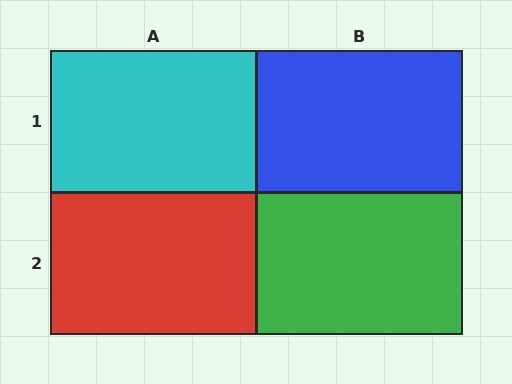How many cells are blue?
1 cell is blue.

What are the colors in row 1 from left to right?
Cyan, blue.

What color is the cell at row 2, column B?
Green.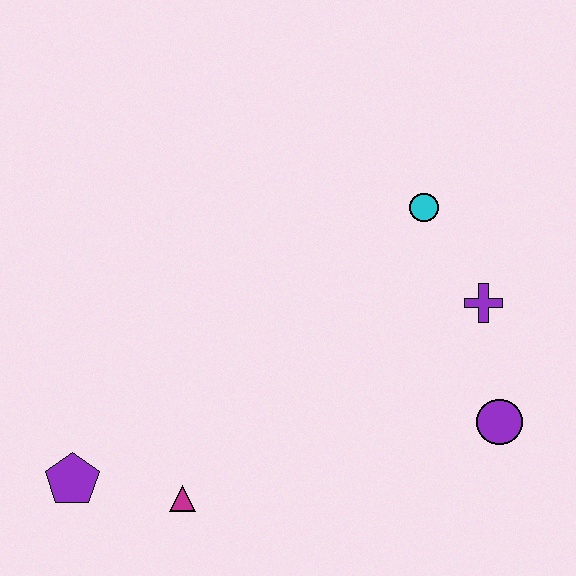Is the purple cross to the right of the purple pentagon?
Yes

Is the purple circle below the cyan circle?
Yes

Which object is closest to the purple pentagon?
The magenta triangle is closest to the purple pentagon.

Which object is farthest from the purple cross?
The purple pentagon is farthest from the purple cross.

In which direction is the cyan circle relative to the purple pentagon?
The cyan circle is to the right of the purple pentagon.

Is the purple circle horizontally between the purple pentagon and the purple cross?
No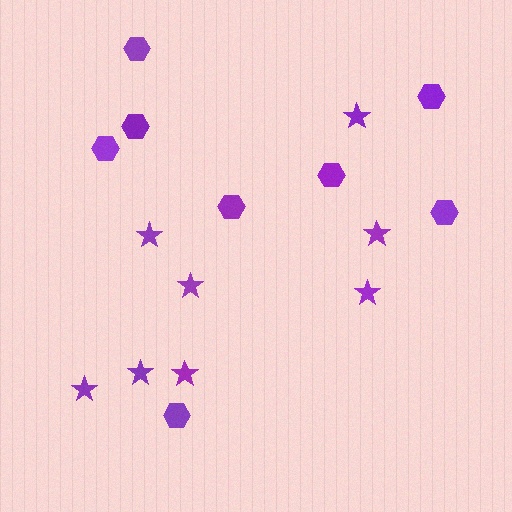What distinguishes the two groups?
There are 2 groups: one group of hexagons (8) and one group of stars (8).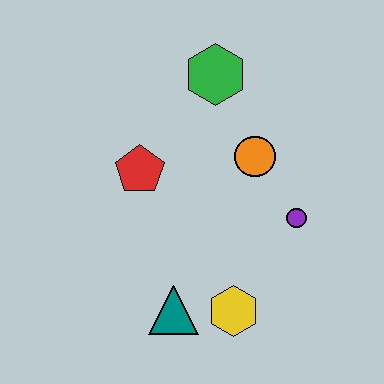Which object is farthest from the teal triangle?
The green hexagon is farthest from the teal triangle.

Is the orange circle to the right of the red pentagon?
Yes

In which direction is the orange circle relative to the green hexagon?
The orange circle is below the green hexagon.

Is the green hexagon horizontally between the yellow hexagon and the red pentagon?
Yes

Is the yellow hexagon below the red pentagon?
Yes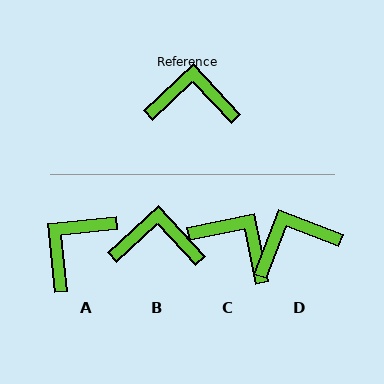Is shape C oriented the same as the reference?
No, it is off by about 32 degrees.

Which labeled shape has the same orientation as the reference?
B.